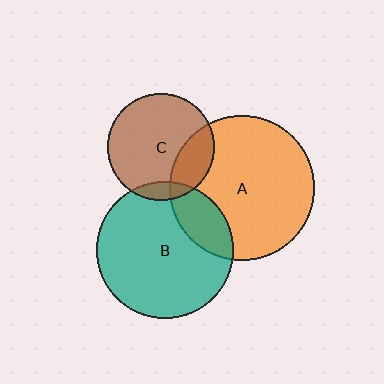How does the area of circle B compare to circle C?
Approximately 1.6 times.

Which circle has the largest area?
Circle A (orange).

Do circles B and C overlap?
Yes.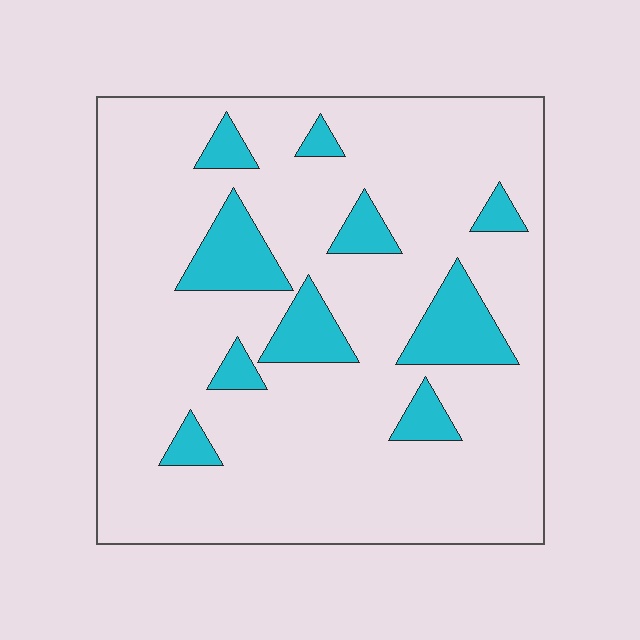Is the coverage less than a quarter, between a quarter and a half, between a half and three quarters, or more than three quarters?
Less than a quarter.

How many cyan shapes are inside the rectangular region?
10.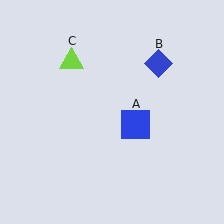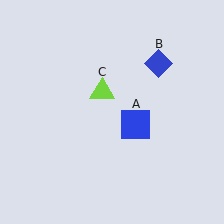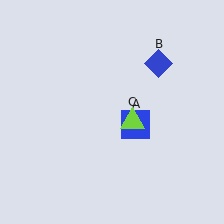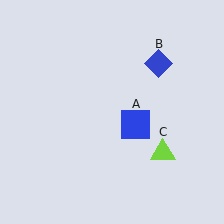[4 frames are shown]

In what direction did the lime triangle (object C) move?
The lime triangle (object C) moved down and to the right.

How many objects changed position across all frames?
1 object changed position: lime triangle (object C).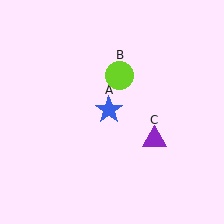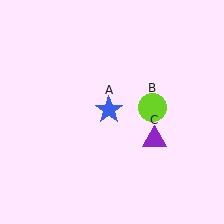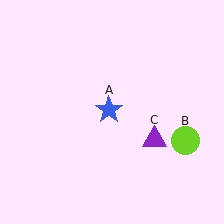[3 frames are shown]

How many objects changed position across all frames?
1 object changed position: lime circle (object B).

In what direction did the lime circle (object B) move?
The lime circle (object B) moved down and to the right.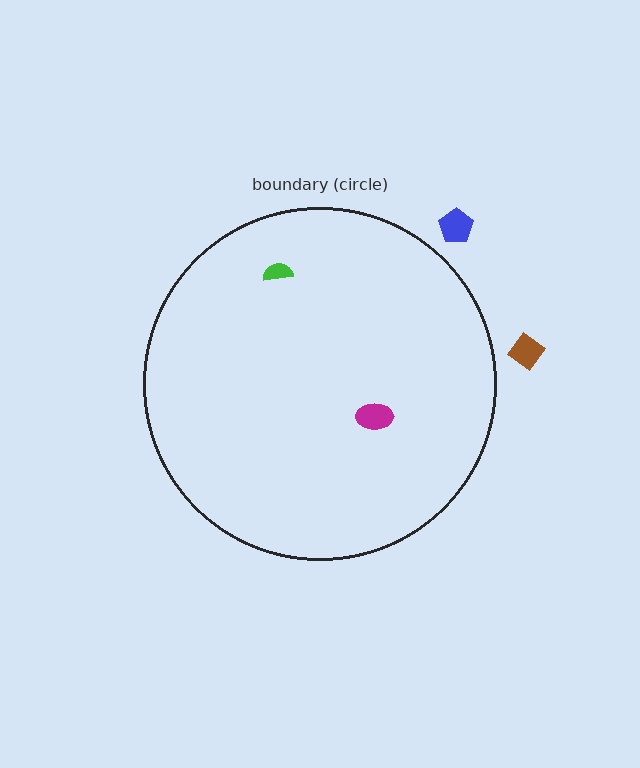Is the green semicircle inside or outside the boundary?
Inside.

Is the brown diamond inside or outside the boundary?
Outside.